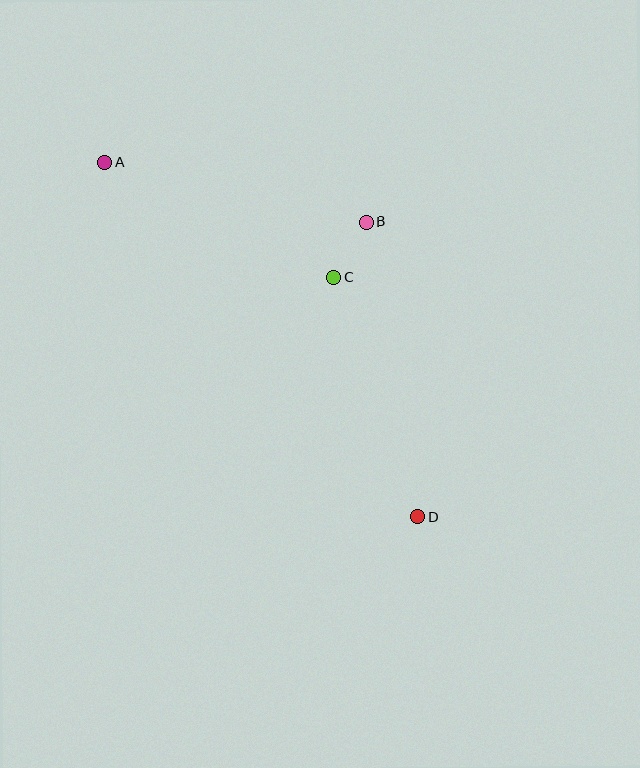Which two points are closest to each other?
Points B and C are closest to each other.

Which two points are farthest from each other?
Points A and D are farthest from each other.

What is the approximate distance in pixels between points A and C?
The distance between A and C is approximately 256 pixels.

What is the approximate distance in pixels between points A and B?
The distance between A and B is approximately 268 pixels.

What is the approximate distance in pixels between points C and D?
The distance between C and D is approximately 254 pixels.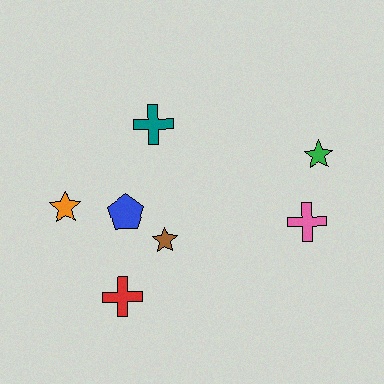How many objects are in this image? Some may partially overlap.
There are 7 objects.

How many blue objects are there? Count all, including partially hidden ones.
There is 1 blue object.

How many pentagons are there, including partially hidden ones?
There is 1 pentagon.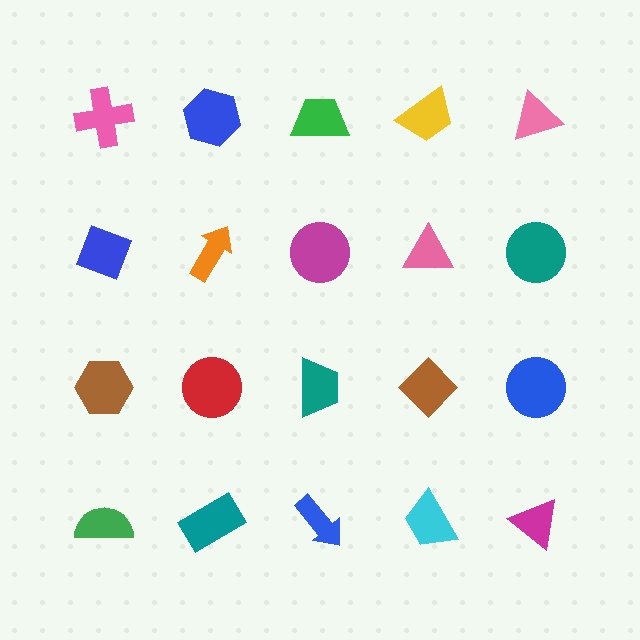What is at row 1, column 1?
A pink cross.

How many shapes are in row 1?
5 shapes.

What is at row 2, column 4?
A pink triangle.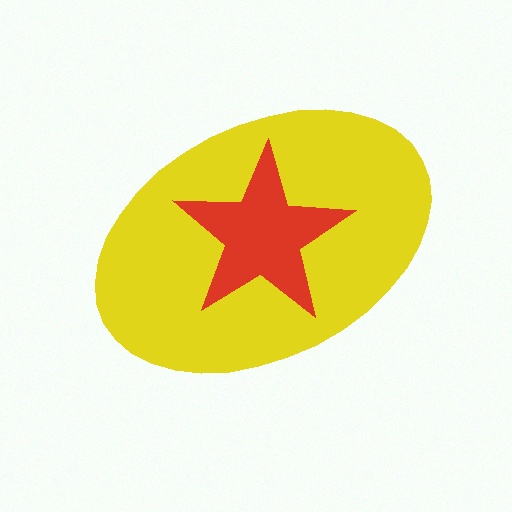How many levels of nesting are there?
2.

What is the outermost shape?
The yellow ellipse.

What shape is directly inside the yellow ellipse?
The red star.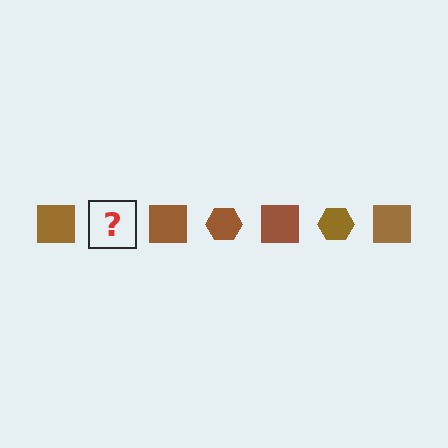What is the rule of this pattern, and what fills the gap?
The rule is that the pattern cycles through square, hexagon shapes in brown. The gap should be filled with a brown hexagon.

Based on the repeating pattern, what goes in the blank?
The blank should be a brown hexagon.